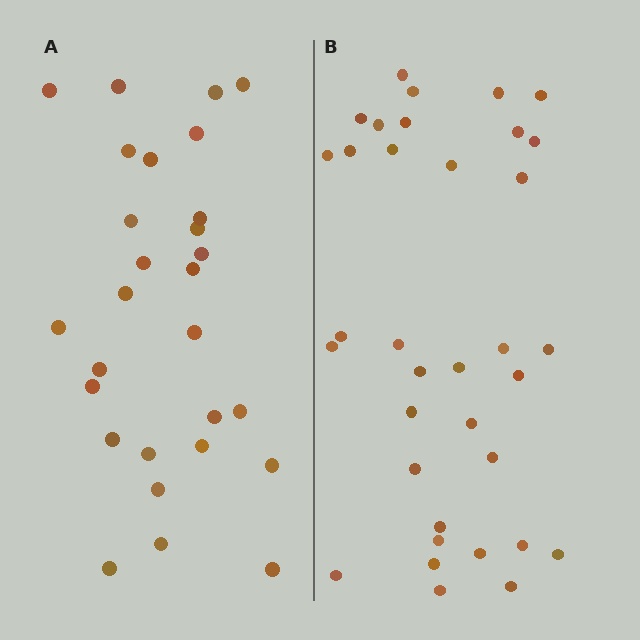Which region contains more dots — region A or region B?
Region B (the right region) has more dots.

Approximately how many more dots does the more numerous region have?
Region B has roughly 8 or so more dots than region A.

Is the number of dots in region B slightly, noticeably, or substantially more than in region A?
Region B has noticeably more, but not dramatically so. The ratio is roughly 1.2 to 1.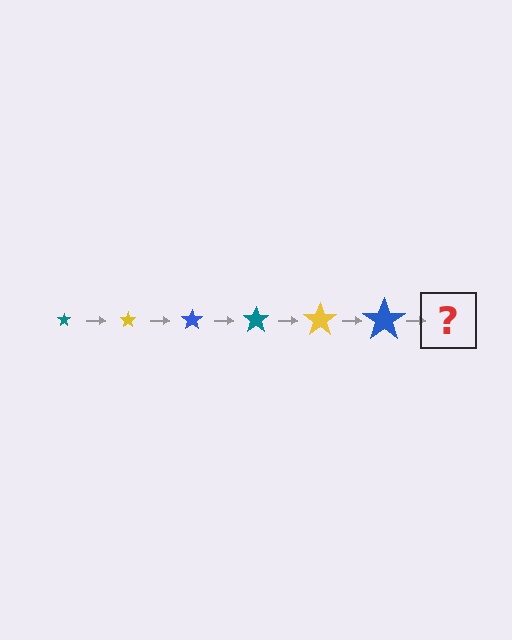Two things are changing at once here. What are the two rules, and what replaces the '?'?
The two rules are that the star grows larger each step and the color cycles through teal, yellow, and blue. The '?' should be a teal star, larger than the previous one.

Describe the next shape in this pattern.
It should be a teal star, larger than the previous one.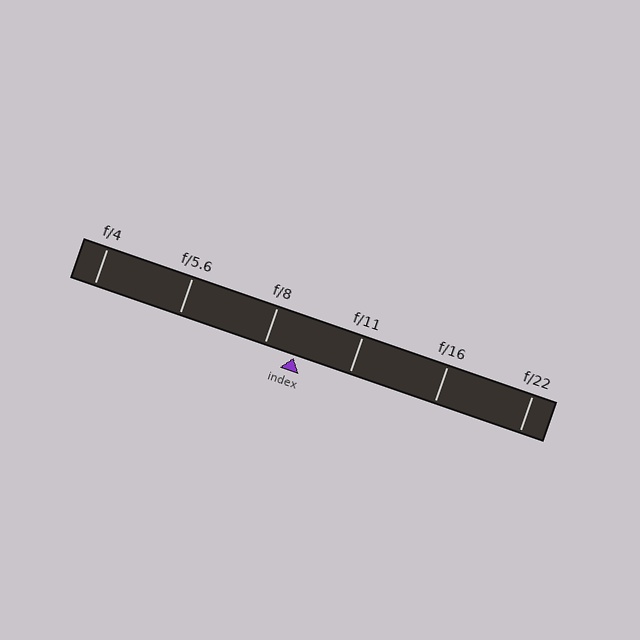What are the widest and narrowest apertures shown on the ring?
The widest aperture shown is f/4 and the narrowest is f/22.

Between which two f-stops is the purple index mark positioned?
The index mark is between f/8 and f/11.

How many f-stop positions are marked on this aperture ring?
There are 6 f-stop positions marked.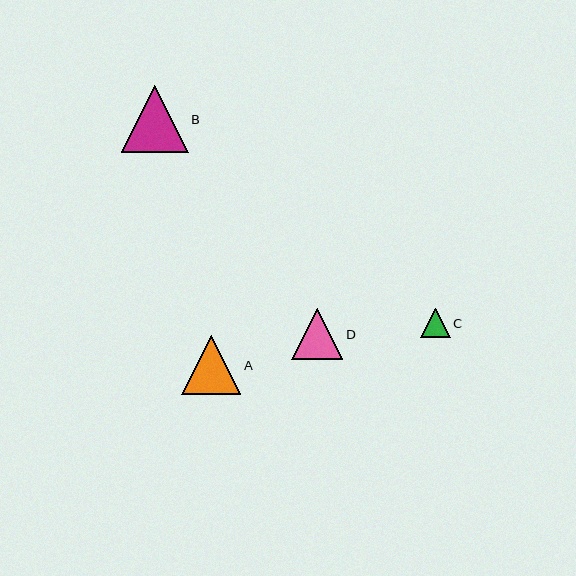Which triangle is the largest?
Triangle B is the largest with a size of approximately 67 pixels.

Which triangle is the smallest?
Triangle C is the smallest with a size of approximately 30 pixels.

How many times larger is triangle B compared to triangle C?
Triangle B is approximately 2.3 times the size of triangle C.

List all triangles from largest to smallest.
From largest to smallest: B, A, D, C.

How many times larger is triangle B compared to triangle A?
Triangle B is approximately 1.1 times the size of triangle A.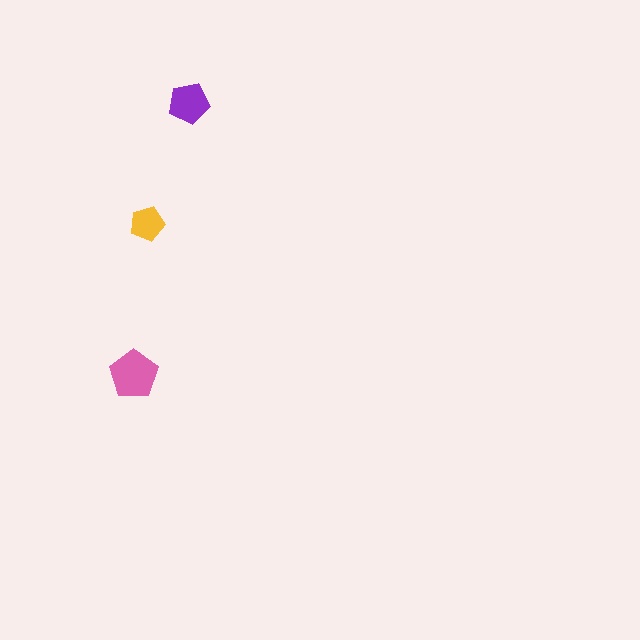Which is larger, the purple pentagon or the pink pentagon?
The pink one.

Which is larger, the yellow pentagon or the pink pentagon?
The pink one.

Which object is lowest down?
The pink pentagon is bottommost.